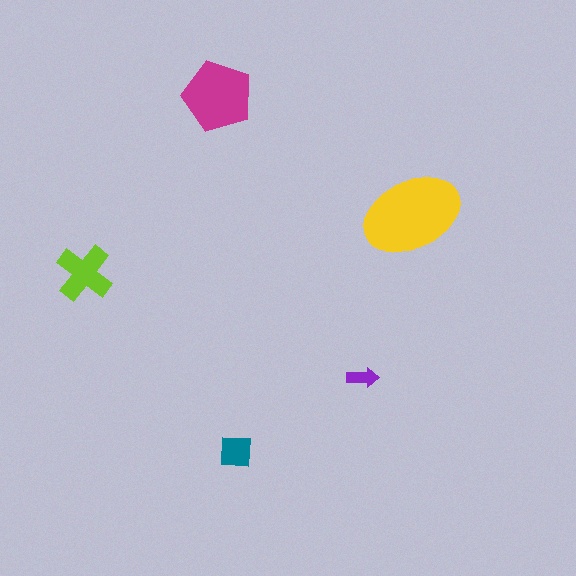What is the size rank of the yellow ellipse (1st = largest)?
1st.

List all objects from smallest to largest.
The purple arrow, the teal square, the lime cross, the magenta pentagon, the yellow ellipse.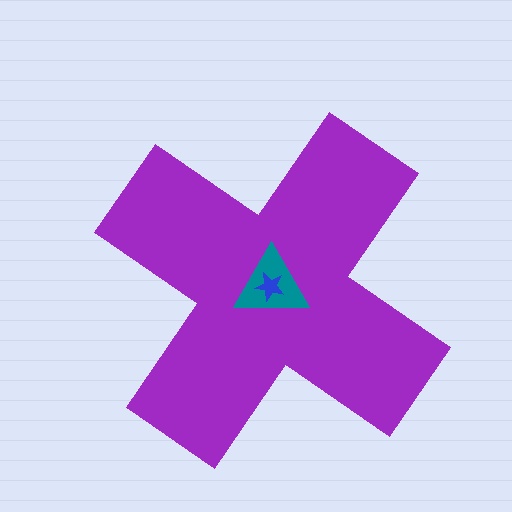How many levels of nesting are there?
3.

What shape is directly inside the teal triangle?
The blue star.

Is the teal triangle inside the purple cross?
Yes.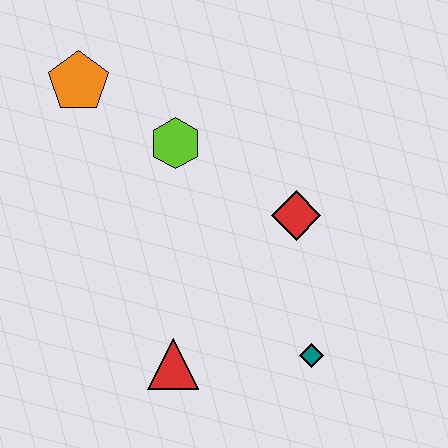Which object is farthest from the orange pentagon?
The teal diamond is farthest from the orange pentagon.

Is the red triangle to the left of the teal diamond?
Yes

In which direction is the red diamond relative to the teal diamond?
The red diamond is above the teal diamond.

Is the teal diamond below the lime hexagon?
Yes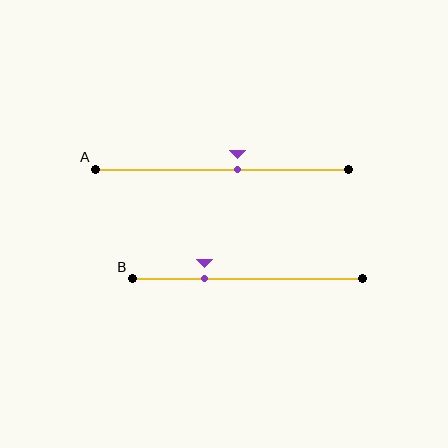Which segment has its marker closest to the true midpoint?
Segment A has its marker closest to the true midpoint.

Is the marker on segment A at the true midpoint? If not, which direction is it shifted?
No, the marker on segment A is shifted to the right by about 6% of the segment length.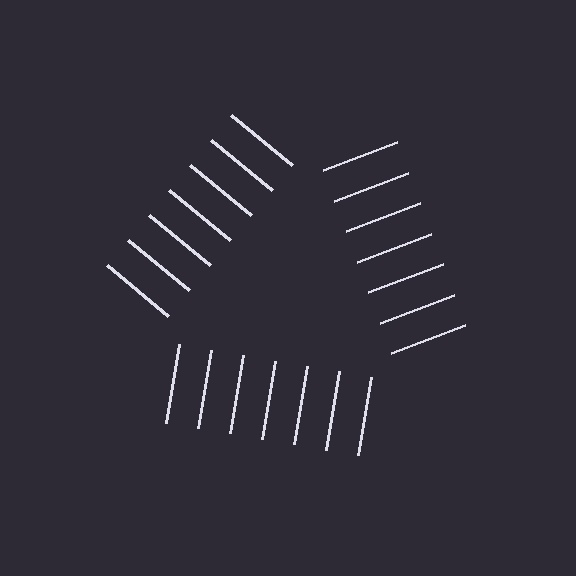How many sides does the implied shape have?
3 sides — the line-ends trace a triangle.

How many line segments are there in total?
21 — 7 along each of the 3 edges.